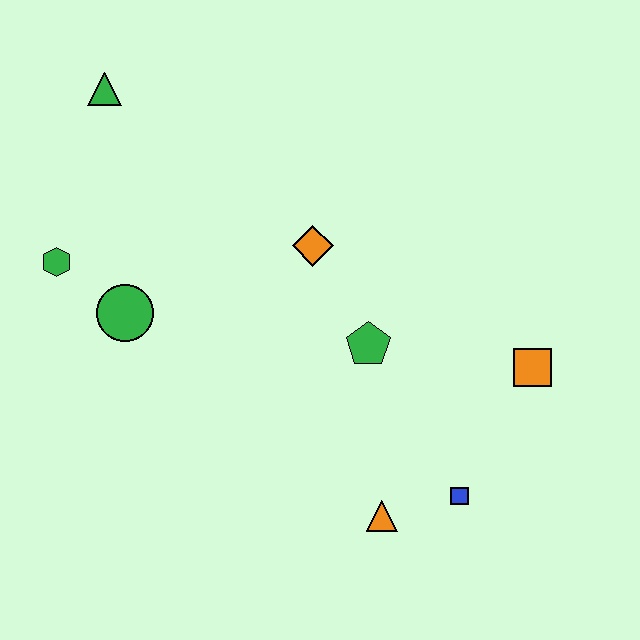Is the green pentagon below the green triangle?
Yes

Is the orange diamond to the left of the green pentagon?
Yes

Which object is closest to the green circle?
The green hexagon is closest to the green circle.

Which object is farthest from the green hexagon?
The orange square is farthest from the green hexagon.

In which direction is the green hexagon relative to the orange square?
The green hexagon is to the left of the orange square.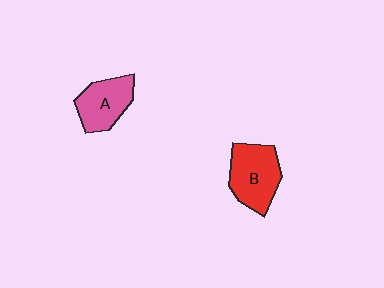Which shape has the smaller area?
Shape A (pink).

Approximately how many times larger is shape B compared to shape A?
Approximately 1.2 times.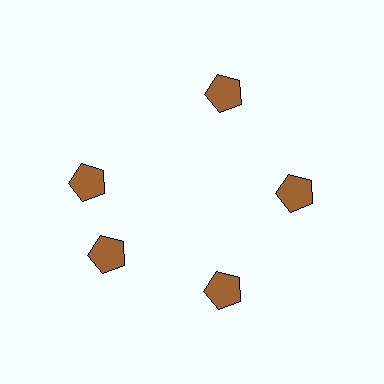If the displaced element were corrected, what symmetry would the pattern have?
It would have 5-fold rotational symmetry — the pattern would map onto itself every 72 degrees.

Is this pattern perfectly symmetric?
No. The 5 brown pentagons are arranged in a ring, but one element near the 10 o'clock position is rotated out of alignment along the ring, breaking the 5-fold rotational symmetry.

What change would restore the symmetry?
The symmetry would be restored by rotating it back into even spacing with its neighbors so that all 5 pentagons sit at equal angles and equal distance from the center.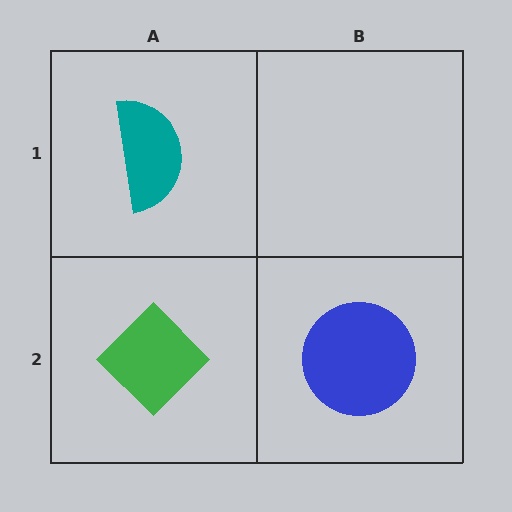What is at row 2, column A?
A green diamond.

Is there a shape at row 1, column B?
No, that cell is empty.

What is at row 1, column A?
A teal semicircle.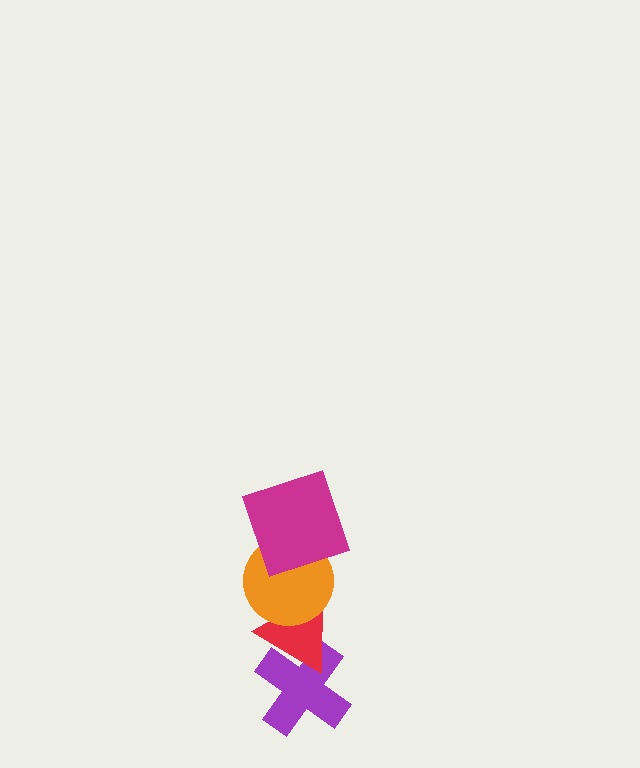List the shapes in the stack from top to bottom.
From top to bottom: the magenta square, the orange circle, the red triangle, the purple cross.